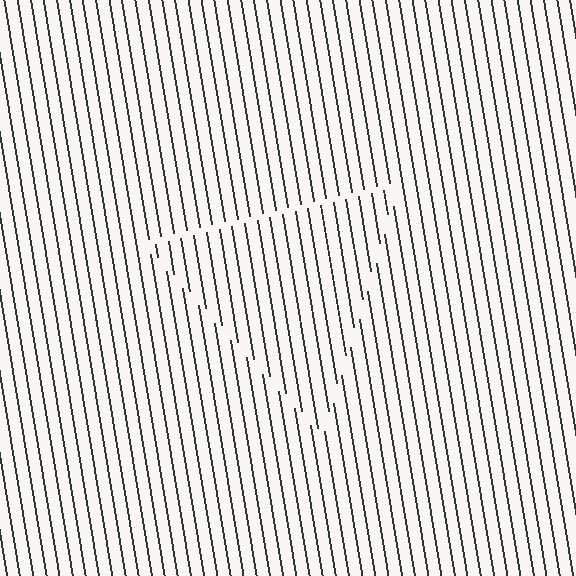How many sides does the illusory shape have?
3 sides — the line-ends trace a triangle.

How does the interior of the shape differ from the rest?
The interior of the shape contains the same grating, shifted by half a period — the contour is defined by the phase discontinuity where line-ends from the inner and outer gratings abut.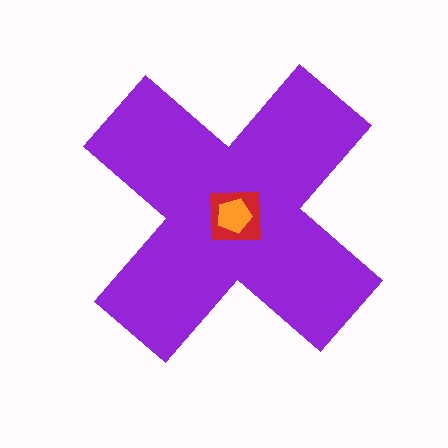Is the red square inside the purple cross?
Yes.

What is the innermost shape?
The orange pentagon.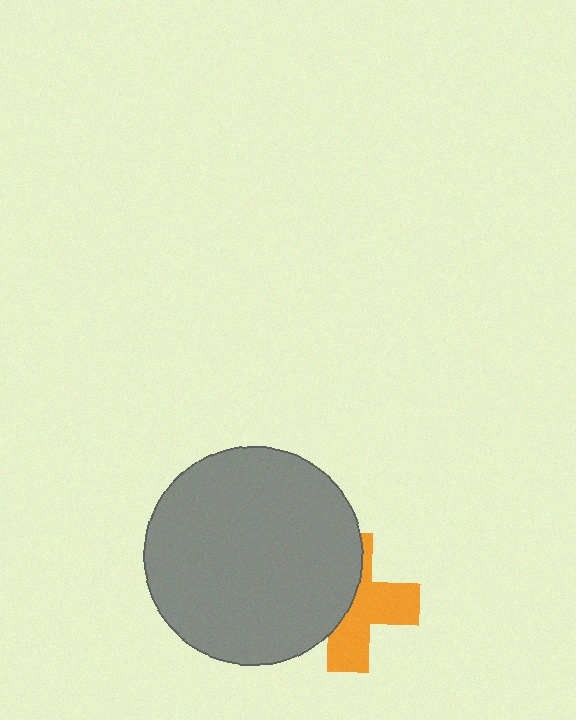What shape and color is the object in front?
The object in front is a gray circle.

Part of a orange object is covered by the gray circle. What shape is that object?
It is a cross.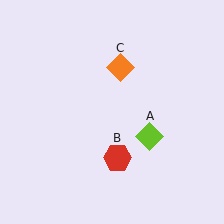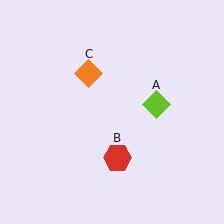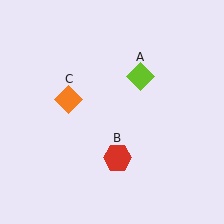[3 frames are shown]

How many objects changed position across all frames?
2 objects changed position: lime diamond (object A), orange diamond (object C).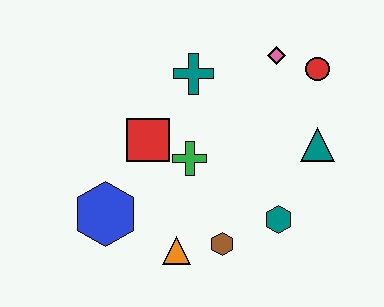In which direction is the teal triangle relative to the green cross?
The teal triangle is to the right of the green cross.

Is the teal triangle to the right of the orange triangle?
Yes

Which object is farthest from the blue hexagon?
The red circle is farthest from the blue hexagon.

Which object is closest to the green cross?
The red square is closest to the green cross.